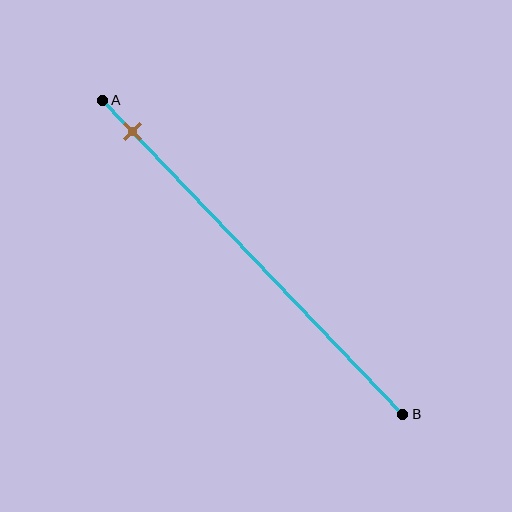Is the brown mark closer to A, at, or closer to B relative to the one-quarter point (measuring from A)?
The brown mark is closer to point A than the one-quarter point of segment AB.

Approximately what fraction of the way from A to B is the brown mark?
The brown mark is approximately 10% of the way from A to B.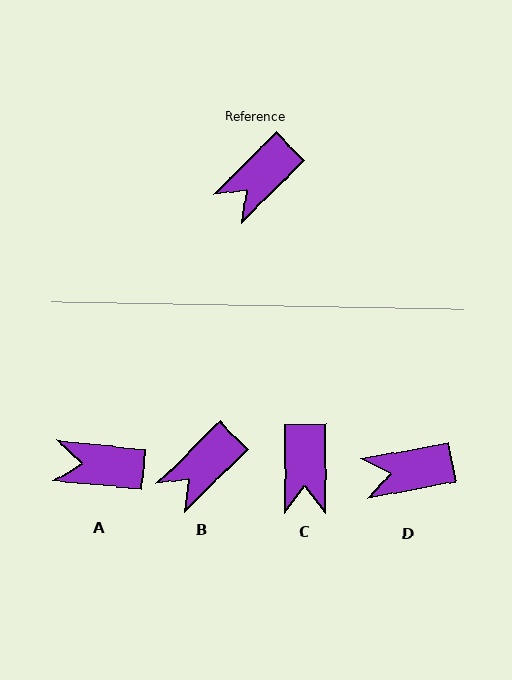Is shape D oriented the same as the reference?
No, it is off by about 34 degrees.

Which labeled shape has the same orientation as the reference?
B.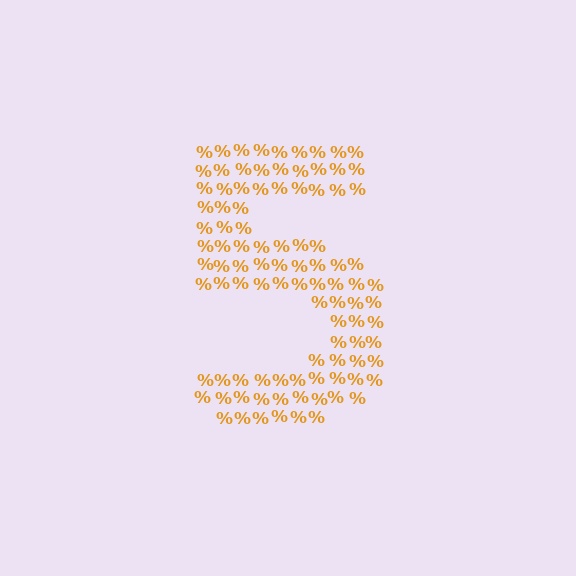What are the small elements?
The small elements are percent signs.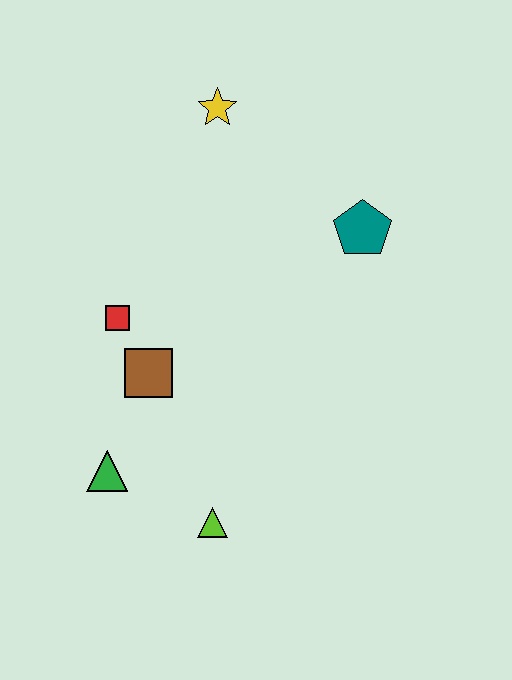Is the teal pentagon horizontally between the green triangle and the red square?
No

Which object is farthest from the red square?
The teal pentagon is farthest from the red square.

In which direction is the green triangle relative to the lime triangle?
The green triangle is to the left of the lime triangle.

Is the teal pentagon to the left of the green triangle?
No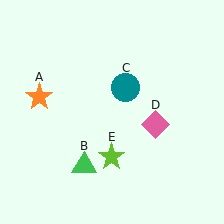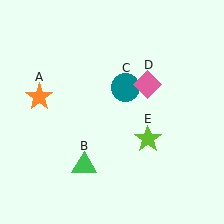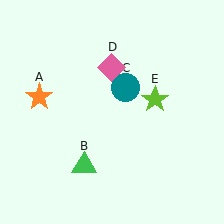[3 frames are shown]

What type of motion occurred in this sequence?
The pink diamond (object D), lime star (object E) rotated counterclockwise around the center of the scene.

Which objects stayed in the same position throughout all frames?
Orange star (object A) and green triangle (object B) and teal circle (object C) remained stationary.